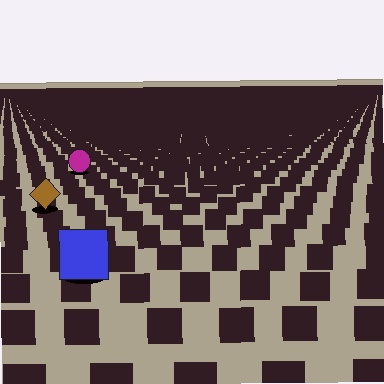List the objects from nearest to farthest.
From nearest to farthest: the blue square, the brown diamond, the magenta circle.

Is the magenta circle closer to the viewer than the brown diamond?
No. The brown diamond is closer — you can tell from the texture gradient: the ground texture is coarser near it.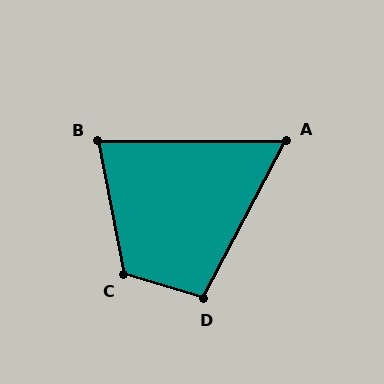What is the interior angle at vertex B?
Approximately 79 degrees (acute).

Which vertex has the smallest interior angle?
A, at approximately 62 degrees.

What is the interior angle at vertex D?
Approximately 101 degrees (obtuse).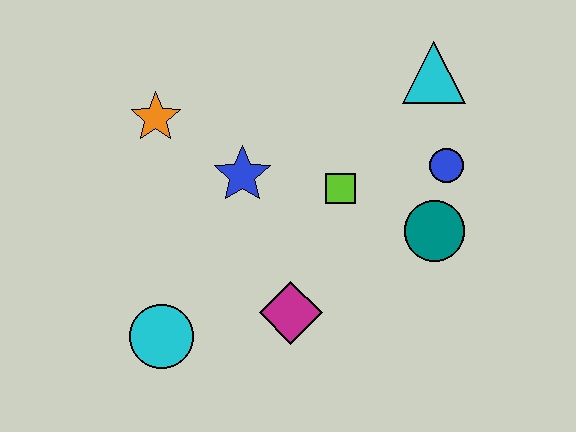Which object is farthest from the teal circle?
The orange star is farthest from the teal circle.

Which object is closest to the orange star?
The blue star is closest to the orange star.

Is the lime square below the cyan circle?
No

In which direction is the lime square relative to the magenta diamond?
The lime square is above the magenta diamond.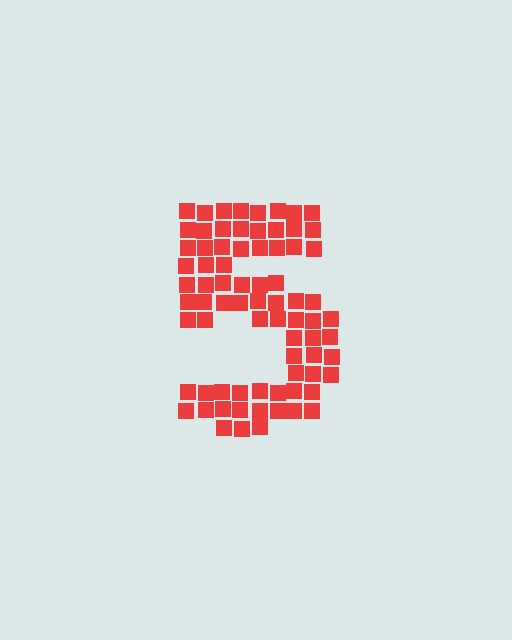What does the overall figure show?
The overall figure shows the digit 5.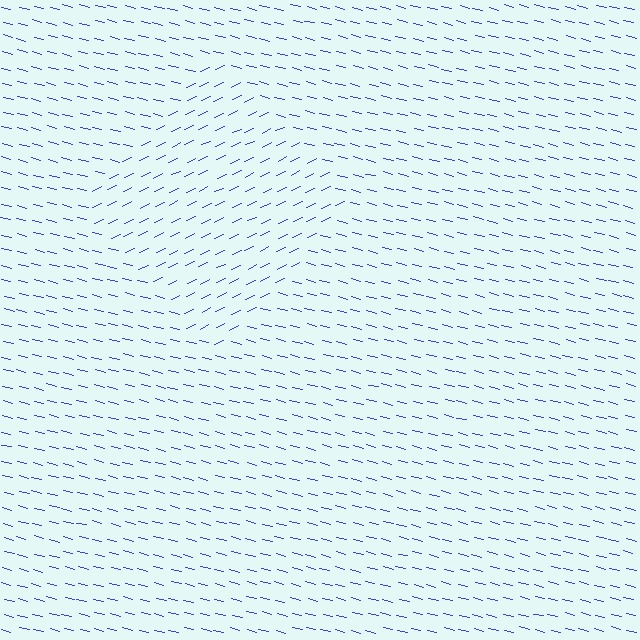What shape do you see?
I see a diamond.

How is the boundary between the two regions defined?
The boundary is defined purely by a change in line orientation (approximately 39 degrees difference). All lines are the same color and thickness.